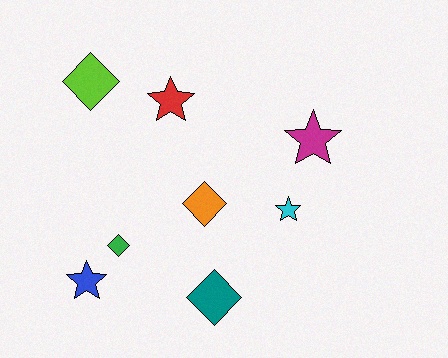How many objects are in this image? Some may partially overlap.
There are 8 objects.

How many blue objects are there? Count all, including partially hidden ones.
There is 1 blue object.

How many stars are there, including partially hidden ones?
There are 4 stars.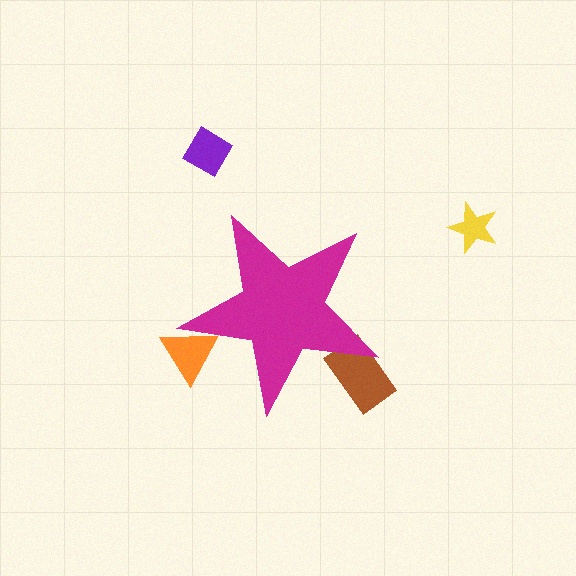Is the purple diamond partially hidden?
No, the purple diamond is fully visible.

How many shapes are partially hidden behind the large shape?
2 shapes are partially hidden.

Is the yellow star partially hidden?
No, the yellow star is fully visible.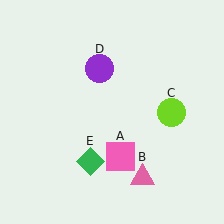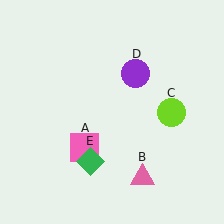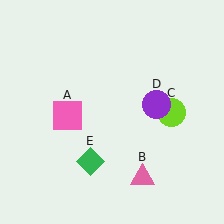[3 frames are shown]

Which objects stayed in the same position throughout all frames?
Pink triangle (object B) and lime circle (object C) and green diamond (object E) remained stationary.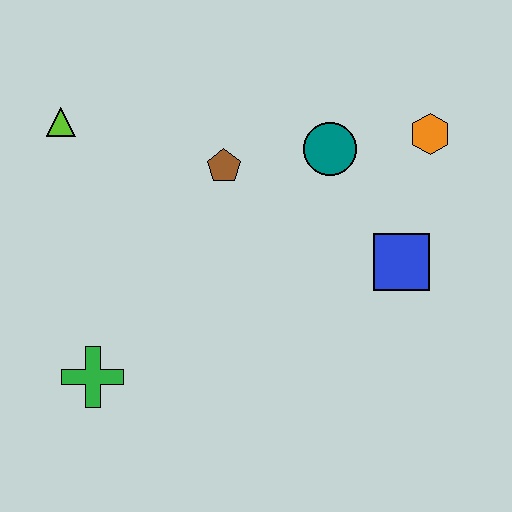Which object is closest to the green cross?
The brown pentagon is closest to the green cross.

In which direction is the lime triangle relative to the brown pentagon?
The lime triangle is to the left of the brown pentagon.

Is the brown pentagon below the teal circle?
Yes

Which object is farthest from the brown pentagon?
The green cross is farthest from the brown pentagon.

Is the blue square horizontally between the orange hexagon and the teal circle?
Yes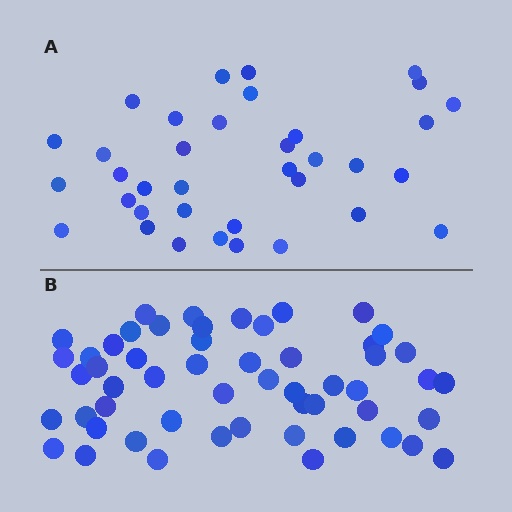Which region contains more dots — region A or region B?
Region B (the bottom region) has more dots.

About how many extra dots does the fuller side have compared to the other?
Region B has approximately 20 more dots than region A.